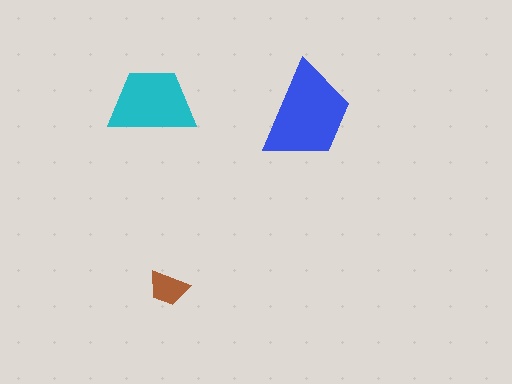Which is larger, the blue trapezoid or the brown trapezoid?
The blue one.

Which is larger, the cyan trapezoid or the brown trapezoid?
The cyan one.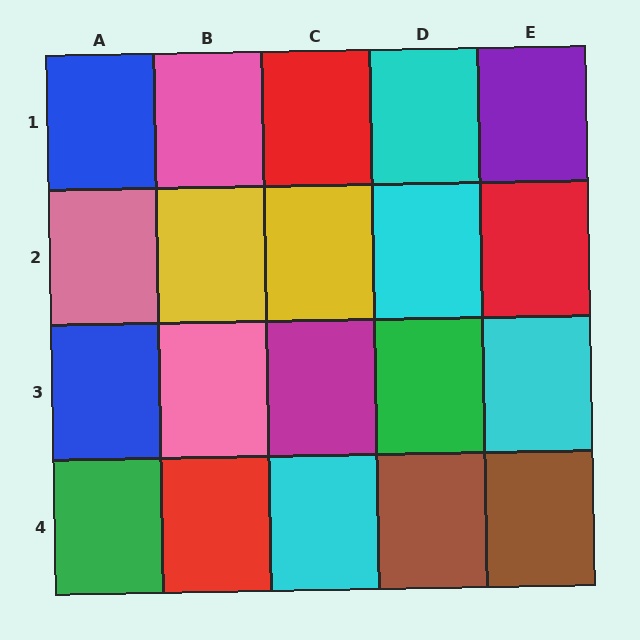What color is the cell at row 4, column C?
Cyan.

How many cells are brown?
2 cells are brown.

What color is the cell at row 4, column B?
Red.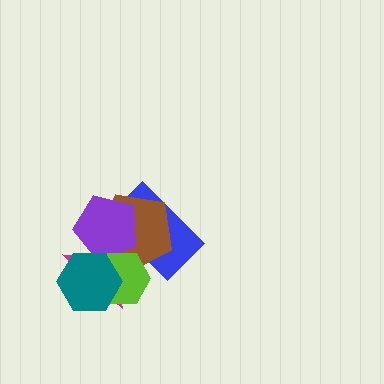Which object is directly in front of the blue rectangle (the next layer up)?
The brown pentagon is directly in front of the blue rectangle.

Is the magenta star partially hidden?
Yes, it is partially covered by another shape.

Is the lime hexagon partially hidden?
Yes, it is partially covered by another shape.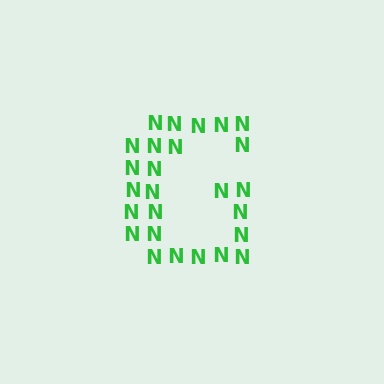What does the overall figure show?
The overall figure shows the letter G.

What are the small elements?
The small elements are letter N's.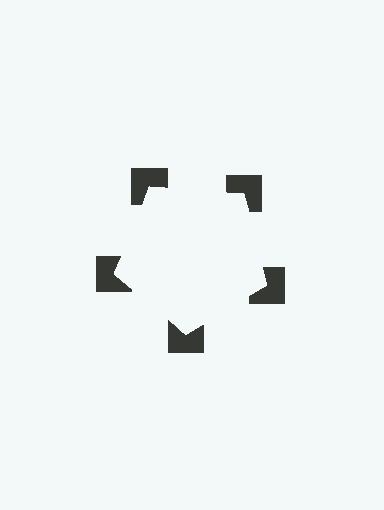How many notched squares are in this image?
There are 5 — one at each vertex of the illusory pentagon.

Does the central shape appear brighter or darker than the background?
It typically appears slightly brighter than the background, even though no actual brightness change is drawn.